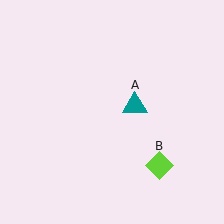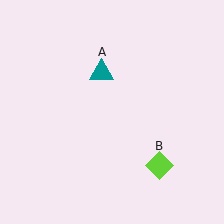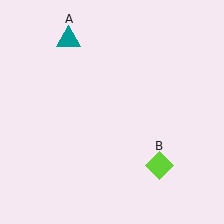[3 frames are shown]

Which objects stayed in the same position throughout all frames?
Lime diamond (object B) remained stationary.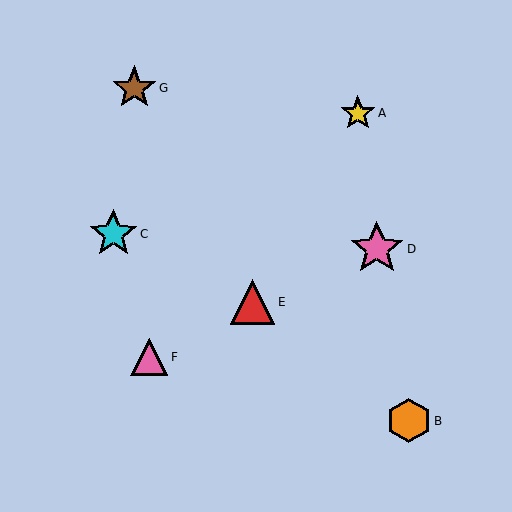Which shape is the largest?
The pink star (labeled D) is the largest.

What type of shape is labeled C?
Shape C is a cyan star.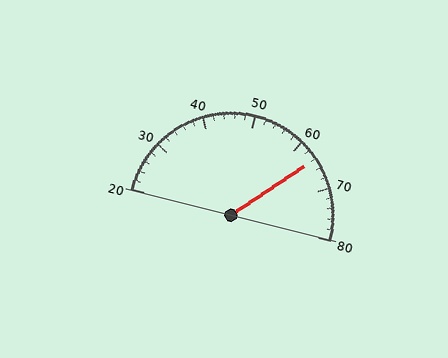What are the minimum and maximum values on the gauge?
The gauge ranges from 20 to 80.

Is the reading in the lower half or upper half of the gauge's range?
The reading is in the upper half of the range (20 to 80).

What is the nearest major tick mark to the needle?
The nearest major tick mark is 60.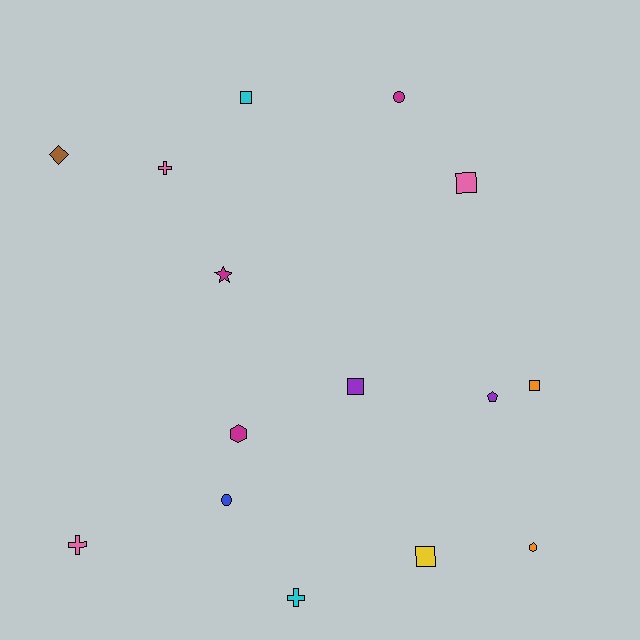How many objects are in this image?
There are 15 objects.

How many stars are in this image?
There is 1 star.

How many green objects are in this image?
There are no green objects.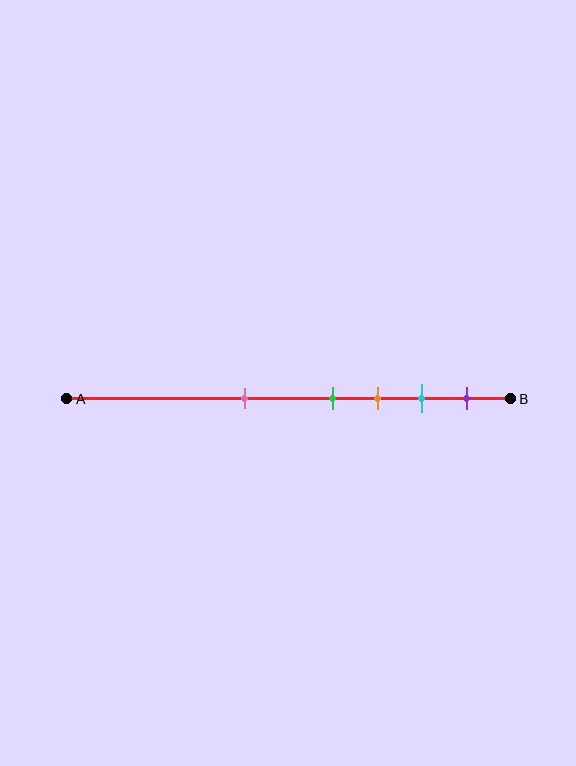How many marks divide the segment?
There are 5 marks dividing the segment.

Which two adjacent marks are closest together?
The green and orange marks are the closest adjacent pair.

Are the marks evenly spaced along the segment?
No, the marks are not evenly spaced.